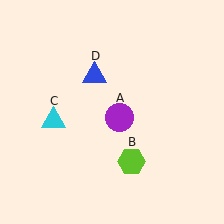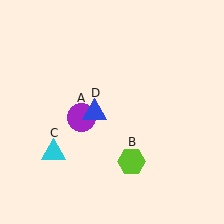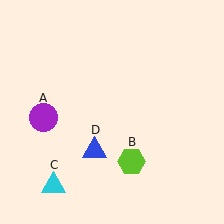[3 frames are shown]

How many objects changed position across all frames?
3 objects changed position: purple circle (object A), cyan triangle (object C), blue triangle (object D).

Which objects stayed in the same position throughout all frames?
Lime hexagon (object B) remained stationary.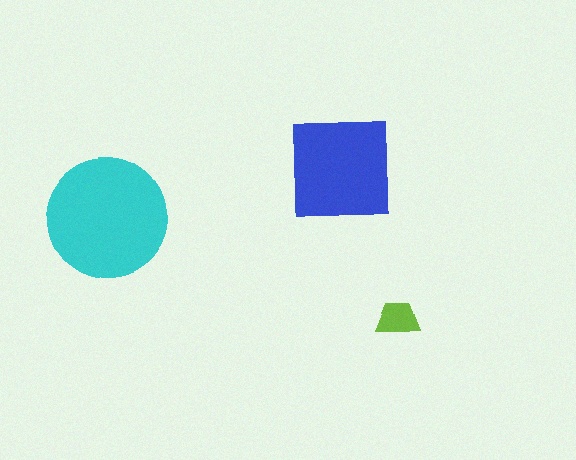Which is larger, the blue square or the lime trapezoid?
The blue square.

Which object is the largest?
The cyan circle.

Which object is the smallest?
The lime trapezoid.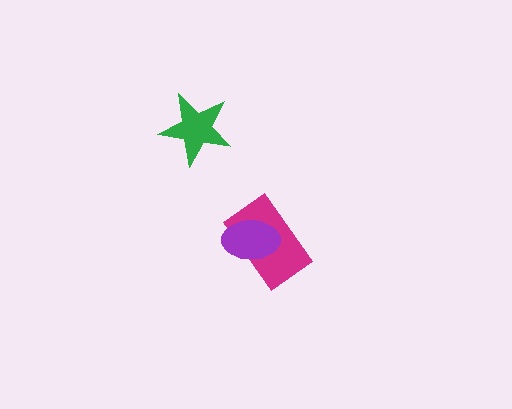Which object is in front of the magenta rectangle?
The purple ellipse is in front of the magenta rectangle.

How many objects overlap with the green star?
0 objects overlap with the green star.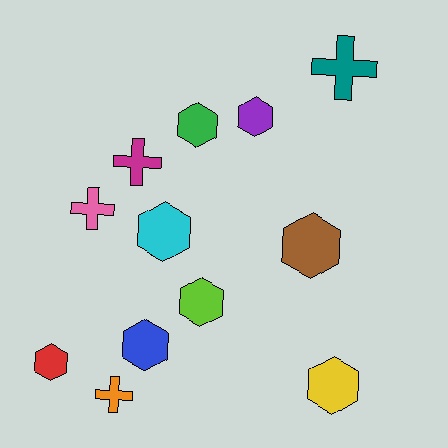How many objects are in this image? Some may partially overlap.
There are 12 objects.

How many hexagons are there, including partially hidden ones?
There are 8 hexagons.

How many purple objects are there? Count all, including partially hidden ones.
There is 1 purple object.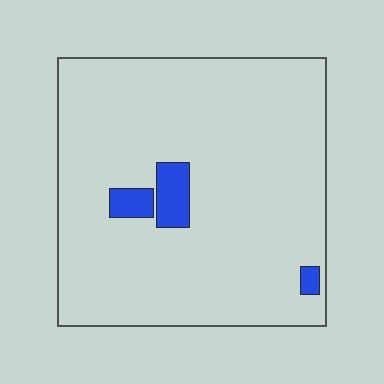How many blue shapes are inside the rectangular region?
3.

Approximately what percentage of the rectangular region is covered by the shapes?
Approximately 5%.